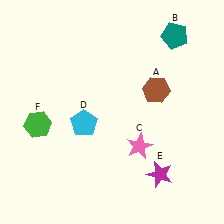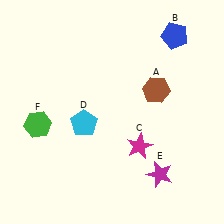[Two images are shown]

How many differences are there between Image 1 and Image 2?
There are 2 differences between the two images.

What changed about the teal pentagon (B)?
In Image 1, B is teal. In Image 2, it changed to blue.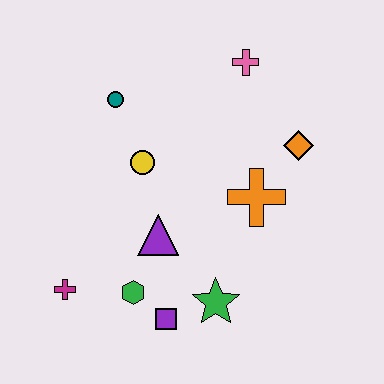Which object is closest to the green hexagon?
The purple square is closest to the green hexagon.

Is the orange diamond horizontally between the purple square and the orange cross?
No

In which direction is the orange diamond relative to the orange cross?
The orange diamond is above the orange cross.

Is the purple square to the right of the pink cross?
No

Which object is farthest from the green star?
The pink cross is farthest from the green star.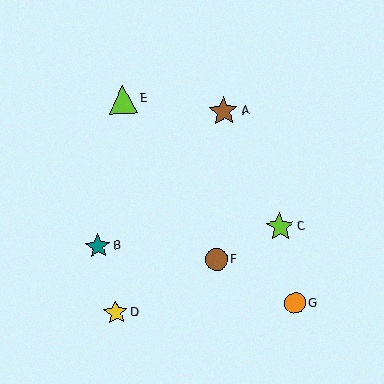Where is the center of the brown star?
The center of the brown star is at (223, 111).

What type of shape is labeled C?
Shape C is a lime star.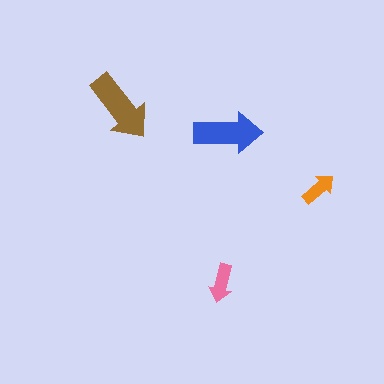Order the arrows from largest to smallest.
the brown one, the blue one, the pink one, the orange one.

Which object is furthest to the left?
The brown arrow is leftmost.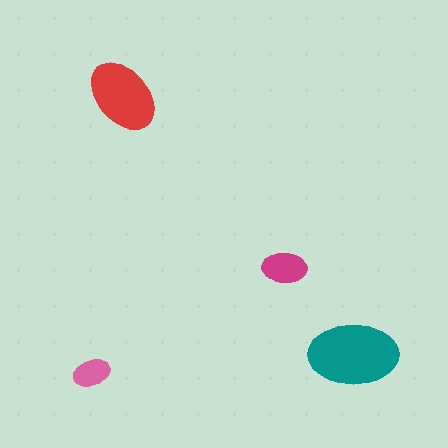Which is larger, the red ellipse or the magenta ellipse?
The red one.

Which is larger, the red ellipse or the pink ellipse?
The red one.